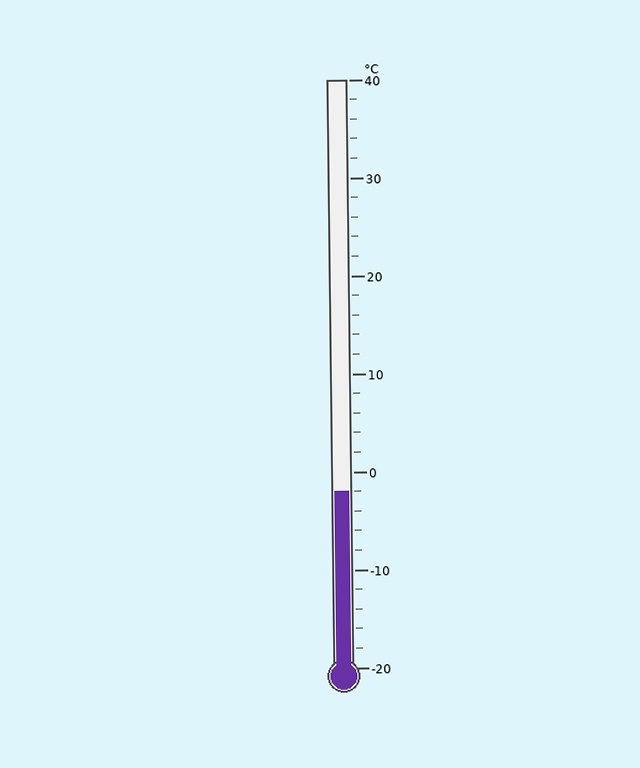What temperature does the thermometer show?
The thermometer shows approximately -2°C.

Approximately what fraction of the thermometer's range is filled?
The thermometer is filled to approximately 30% of its range.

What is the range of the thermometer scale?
The thermometer scale ranges from -20°C to 40°C.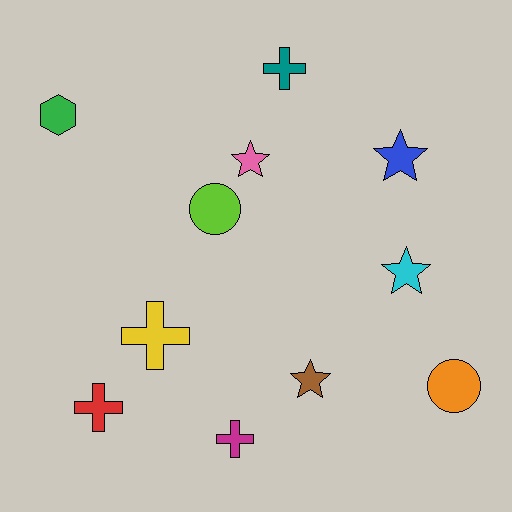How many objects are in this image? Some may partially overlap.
There are 11 objects.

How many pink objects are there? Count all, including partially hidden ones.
There is 1 pink object.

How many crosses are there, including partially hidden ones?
There are 4 crosses.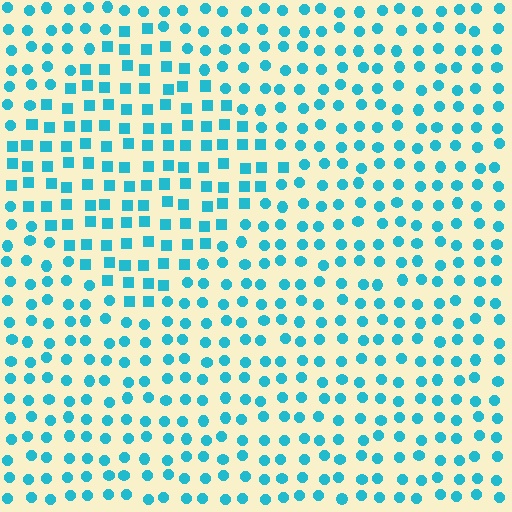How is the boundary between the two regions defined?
The boundary is defined by a change in element shape: squares inside vs. circles outside. All elements share the same color and spacing.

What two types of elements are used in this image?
The image uses squares inside the diamond region and circles outside it.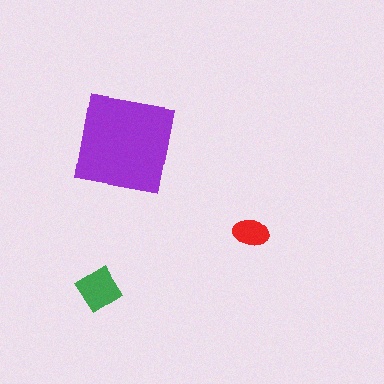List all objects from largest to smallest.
The purple square, the green diamond, the red ellipse.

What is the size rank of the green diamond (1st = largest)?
2nd.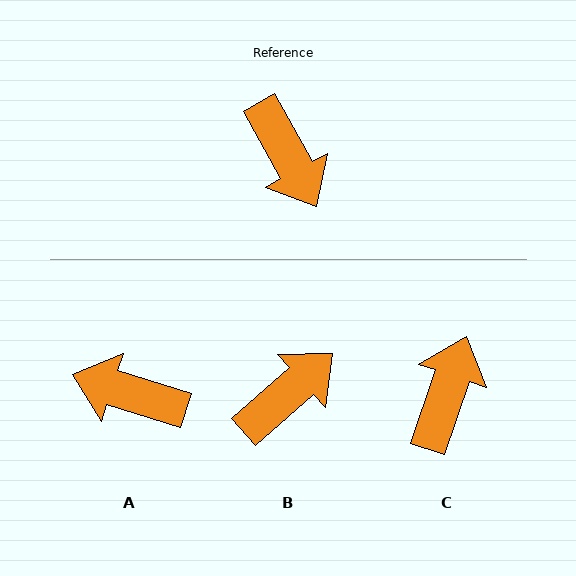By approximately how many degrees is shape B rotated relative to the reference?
Approximately 103 degrees counter-clockwise.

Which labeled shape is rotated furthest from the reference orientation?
A, about 137 degrees away.